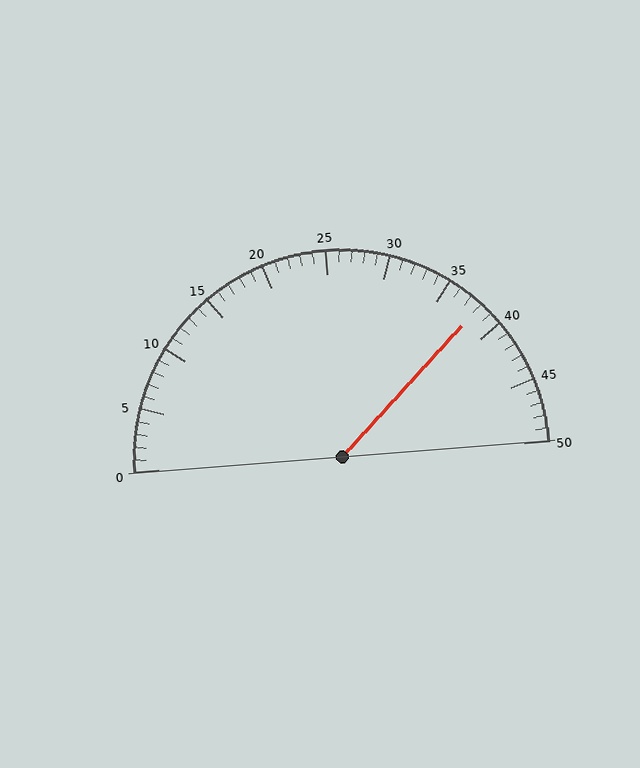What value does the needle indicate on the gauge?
The needle indicates approximately 38.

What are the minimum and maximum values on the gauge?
The gauge ranges from 0 to 50.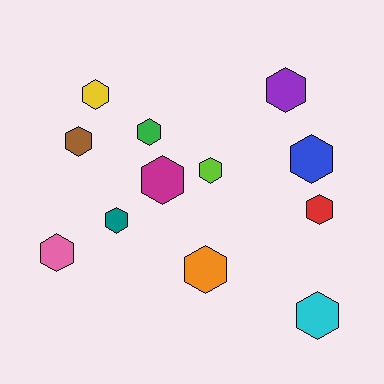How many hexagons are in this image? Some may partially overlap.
There are 12 hexagons.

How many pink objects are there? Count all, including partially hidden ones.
There is 1 pink object.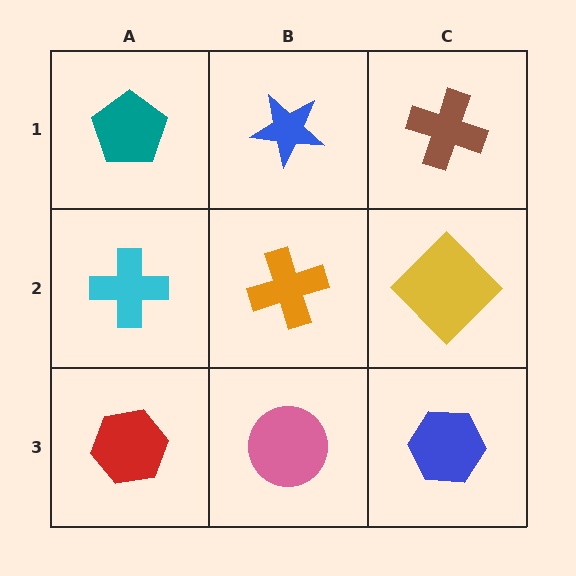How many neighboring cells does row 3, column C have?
2.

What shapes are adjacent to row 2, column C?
A brown cross (row 1, column C), a blue hexagon (row 3, column C), an orange cross (row 2, column B).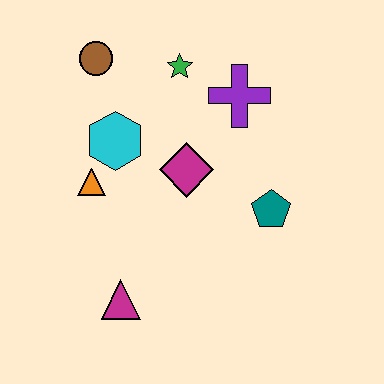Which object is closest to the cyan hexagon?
The orange triangle is closest to the cyan hexagon.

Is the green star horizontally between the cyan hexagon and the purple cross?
Yes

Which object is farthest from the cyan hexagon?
The teal pentagon is farthest from the cyan hexagon.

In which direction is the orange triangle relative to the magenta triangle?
The orange triangle is above the magenta triangle.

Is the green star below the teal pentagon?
No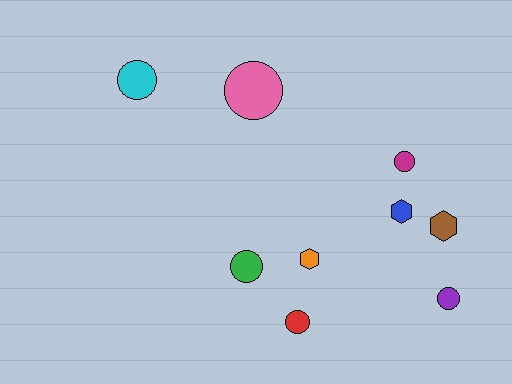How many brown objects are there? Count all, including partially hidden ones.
There is 1 brown object.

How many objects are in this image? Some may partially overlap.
There are 9 objects.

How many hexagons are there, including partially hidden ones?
There are 3 hexagons.